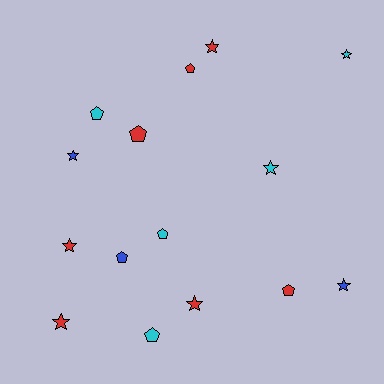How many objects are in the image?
There are 15 objects.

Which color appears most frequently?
Red, with 7 objects.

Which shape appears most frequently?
Star, with 8 objects.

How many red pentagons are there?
There are 3 red pentagons.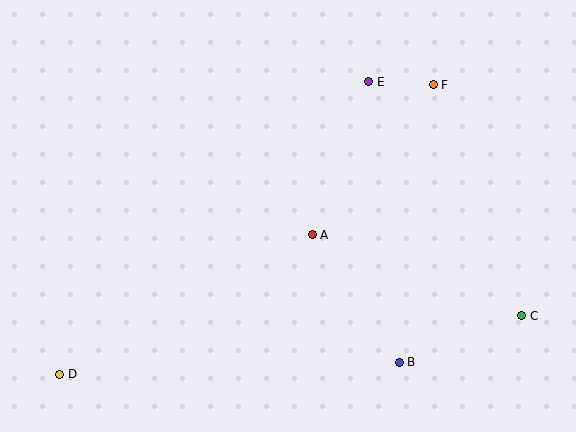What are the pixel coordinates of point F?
Point F is at (433, 85).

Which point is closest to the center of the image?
Point A at (312, 235) is closest to the center.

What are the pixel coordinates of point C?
Point C is at (522, 316).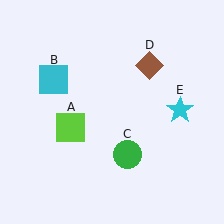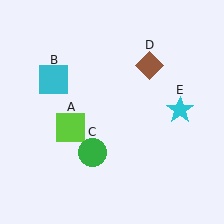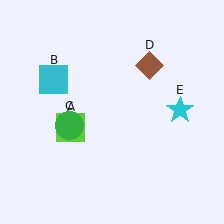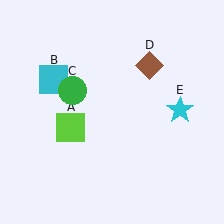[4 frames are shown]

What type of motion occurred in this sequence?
The green circle (object C) rotated clockwise around the center of the scene.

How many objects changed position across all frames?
1 object changed position: green circle (object C).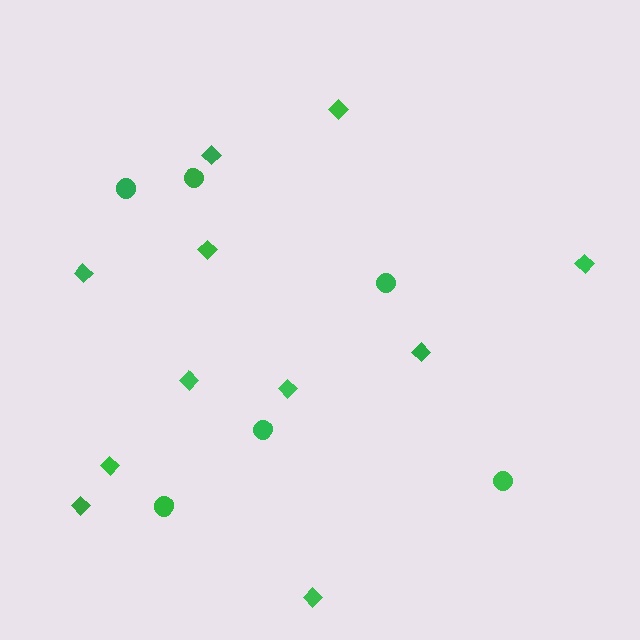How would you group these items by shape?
There are 2 groups: one group of diamonds (11) and one group of circles (6).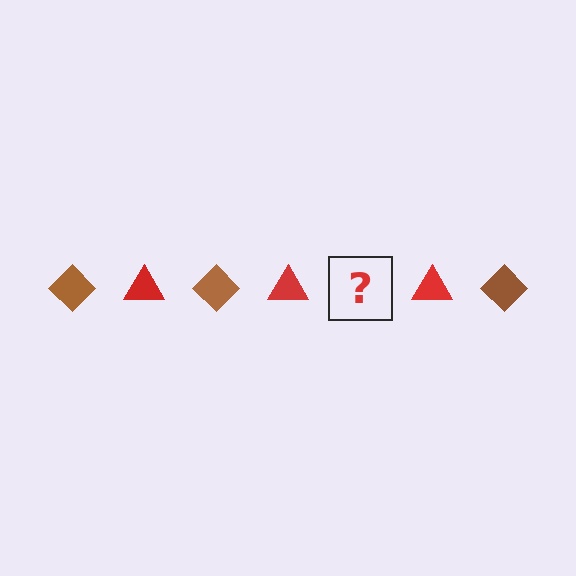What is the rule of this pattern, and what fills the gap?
The rule is that the pattern alternates between brown diamond and red triangle. The gap should be filled with a brown diamond.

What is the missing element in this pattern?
The missing element is a brown diamond.